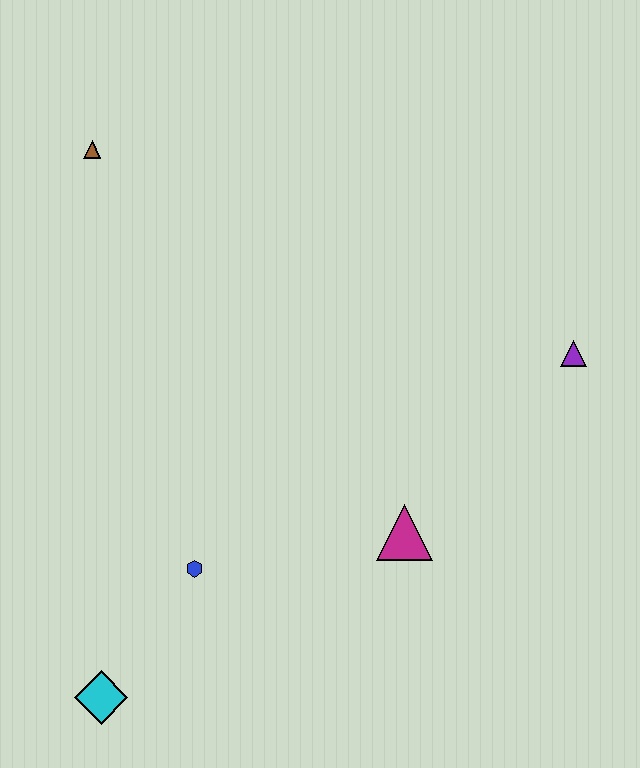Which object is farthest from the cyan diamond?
The purple triangle is farthest from the cyan diamond.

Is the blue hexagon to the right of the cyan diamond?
Yes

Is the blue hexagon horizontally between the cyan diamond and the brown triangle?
No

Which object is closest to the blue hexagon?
The cyan diamond is closest to the blue hexagon.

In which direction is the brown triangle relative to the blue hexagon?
The brown triangle is above the blue hexagon.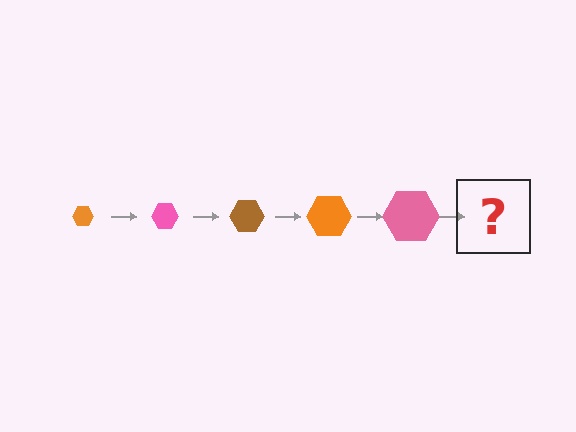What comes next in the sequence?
The next element should be a brown hexagon, larger than the previous one.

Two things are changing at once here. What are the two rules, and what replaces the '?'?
The two rules are that the hexagon grows larger each step and the color cycles through orange, pink, and brown. The '?' should be a brown hexagon, larger than the previous one.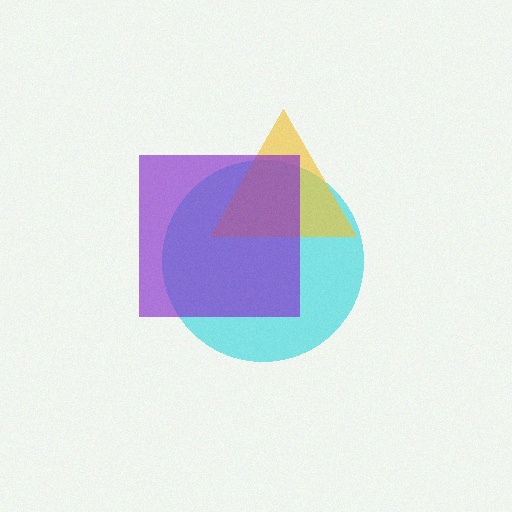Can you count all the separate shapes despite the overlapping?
Yes, there are 3 separate shapes.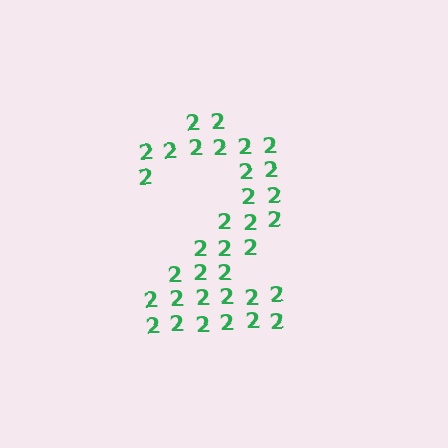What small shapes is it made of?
It is made of small digit 2's.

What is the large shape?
The large shape is the digit 2.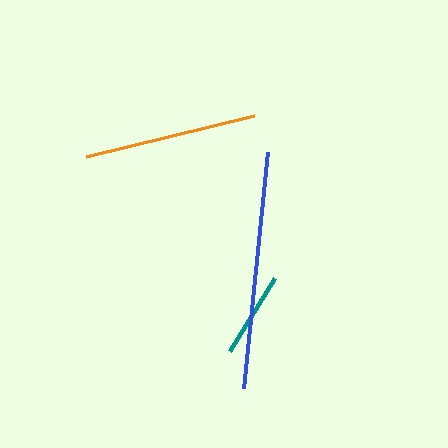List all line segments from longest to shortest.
From longest to shortest: blue, orange, teal.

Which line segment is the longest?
The blue line is the longest at approximately 238 pixels.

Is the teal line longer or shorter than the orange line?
The orange line is longer than the teal line.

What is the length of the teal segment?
The teal segment is approximately 87 pixels long.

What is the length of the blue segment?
The blue segment is approximately 238 pixels long.